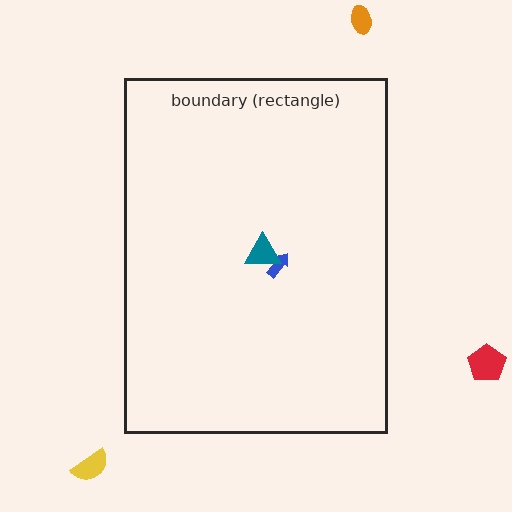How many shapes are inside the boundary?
2 inside, 3 outside.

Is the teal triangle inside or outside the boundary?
Inside.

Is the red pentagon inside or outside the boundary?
Outside.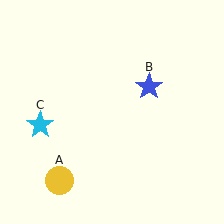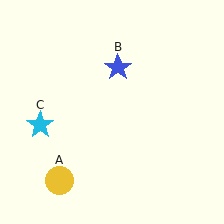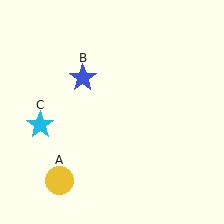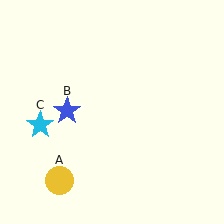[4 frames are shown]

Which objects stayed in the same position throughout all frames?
Yellow circle (object A) and cyan star (object C) remained stationary.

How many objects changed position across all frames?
1 object changed position: blue star (object B).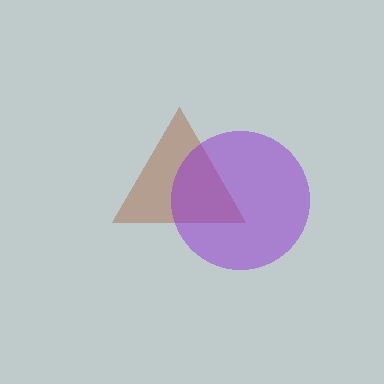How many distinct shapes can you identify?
There are 2 distinct shapes: a brown triangle, a purple circle.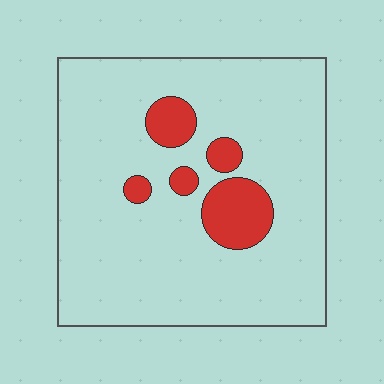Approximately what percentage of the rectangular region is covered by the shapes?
Approximately 10%.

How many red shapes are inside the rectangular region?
5.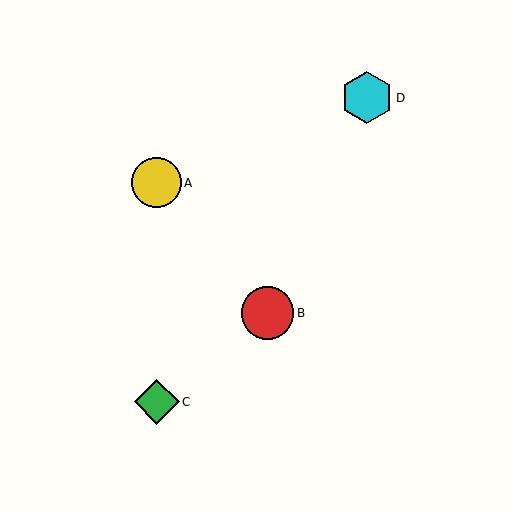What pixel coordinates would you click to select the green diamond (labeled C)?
Click at (157, 402) to select the green diamond C.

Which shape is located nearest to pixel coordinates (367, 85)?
The cyan hexagon (labeled D) at (367, 98) is nearest to that location.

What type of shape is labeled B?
Shape B is a red circle.